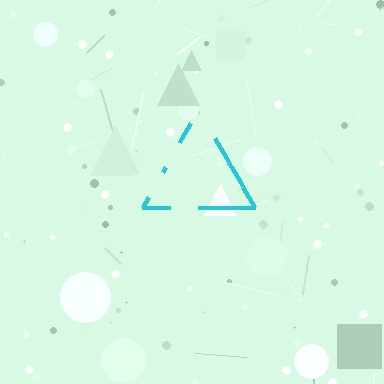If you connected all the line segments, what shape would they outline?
They would outline a triangle.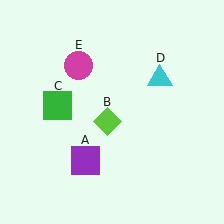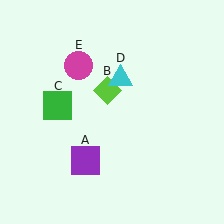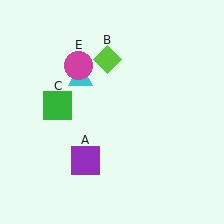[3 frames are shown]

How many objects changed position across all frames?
2 objects changed position: lime diamond (object B), cyan triangle (object D).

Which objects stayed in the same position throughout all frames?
Purple square (object A) and green square (object C) and magenta circle (object E) remained stationary.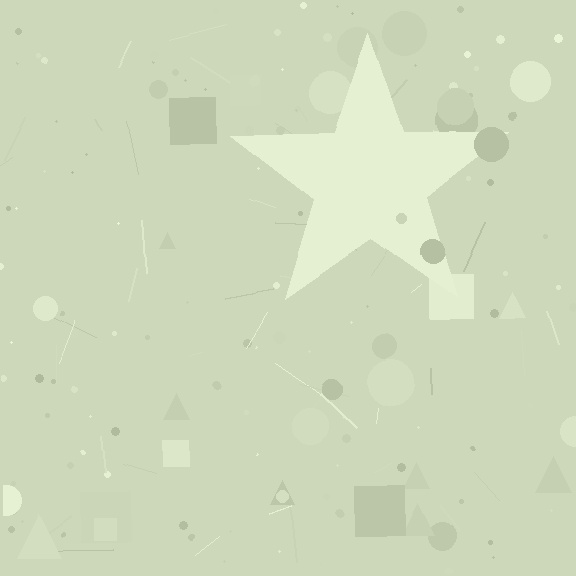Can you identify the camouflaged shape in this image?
The camouflaged shape is a star.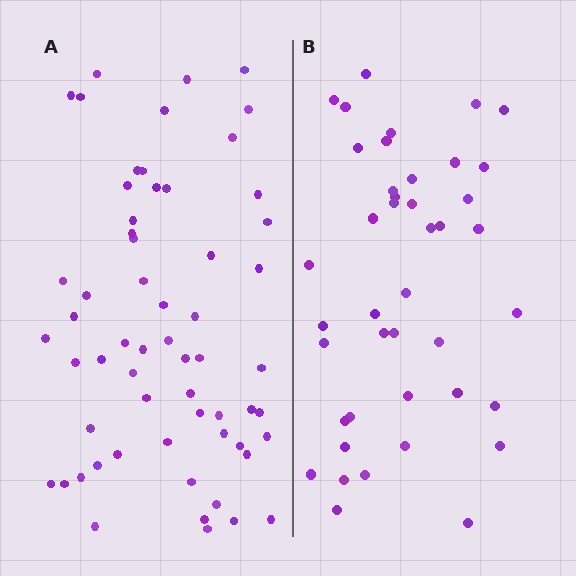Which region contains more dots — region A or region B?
Region A (the left region) has more dots.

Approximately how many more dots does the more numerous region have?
Region A has approximately 20 more dots than region B.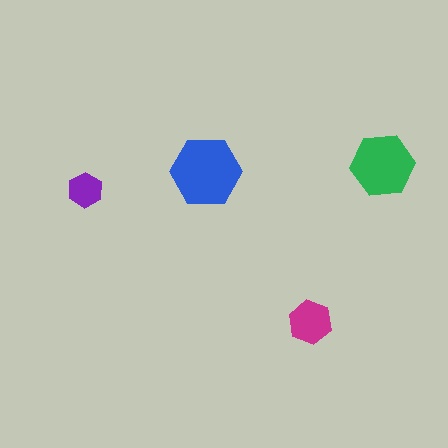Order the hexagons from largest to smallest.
the blue one, the green one, the magenta one, the purple one.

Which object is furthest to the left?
The purple hexagon is leftmost.